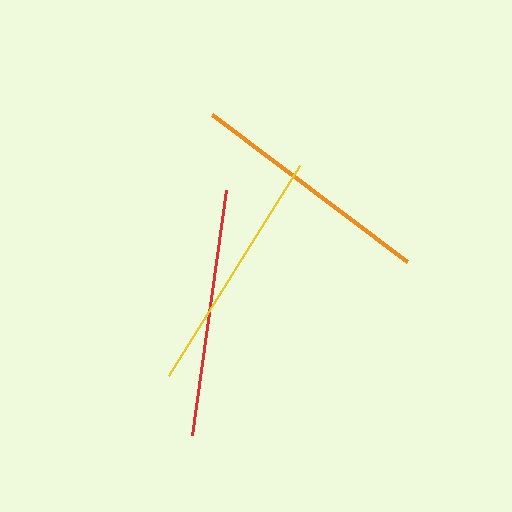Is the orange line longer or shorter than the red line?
The red line is longer than the orange line.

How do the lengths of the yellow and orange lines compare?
The yellow and orange lines are approximately the same length.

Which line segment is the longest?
The yellow line is the longest at approximately 247 pixels.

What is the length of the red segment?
The red segment is approximately 247 pixels long.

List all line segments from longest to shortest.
From longest to shortest: yellow, red, orange.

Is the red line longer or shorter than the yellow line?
The yellow line is longer than the red line.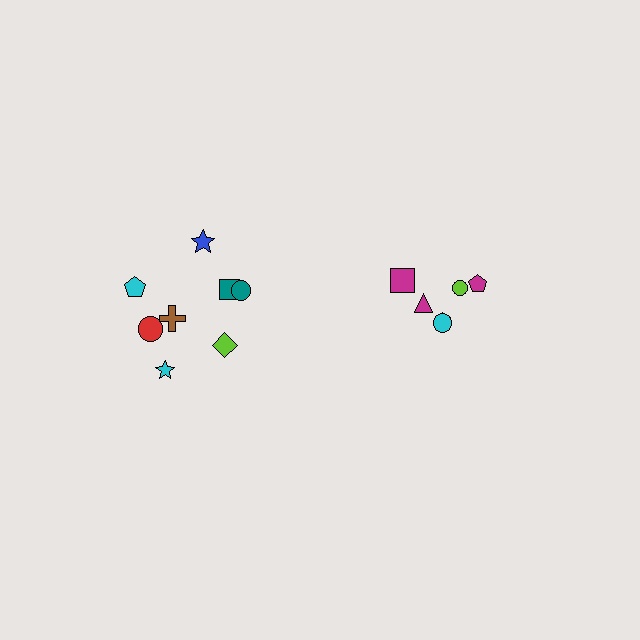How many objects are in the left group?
There are 8 objects.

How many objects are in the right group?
There are 6 objects.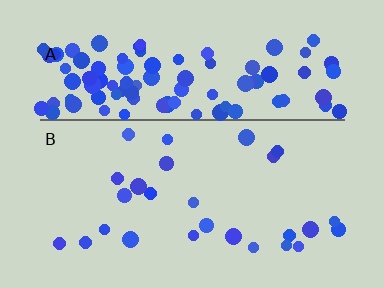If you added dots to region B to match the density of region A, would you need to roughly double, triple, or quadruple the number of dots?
Approximately quadruple.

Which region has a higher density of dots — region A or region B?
A (the top).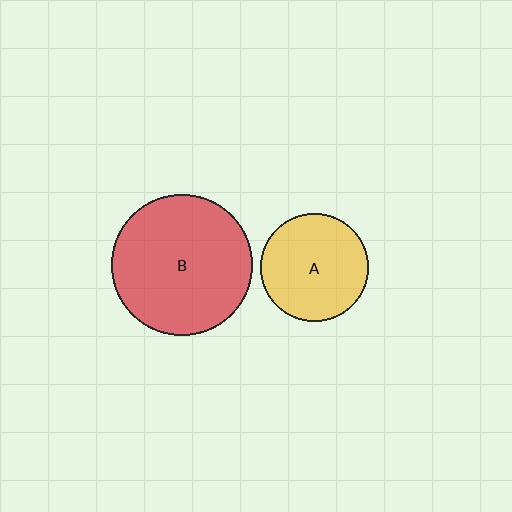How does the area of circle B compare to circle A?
Approximately 1.7 times.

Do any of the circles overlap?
No, none of the circles overlap.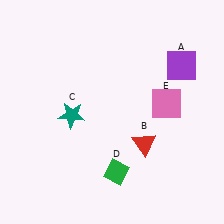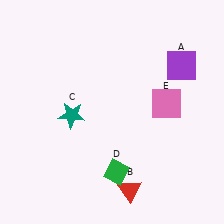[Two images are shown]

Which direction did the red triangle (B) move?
The red triangle (B) moved down.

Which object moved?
The red triangle (B) moved down.